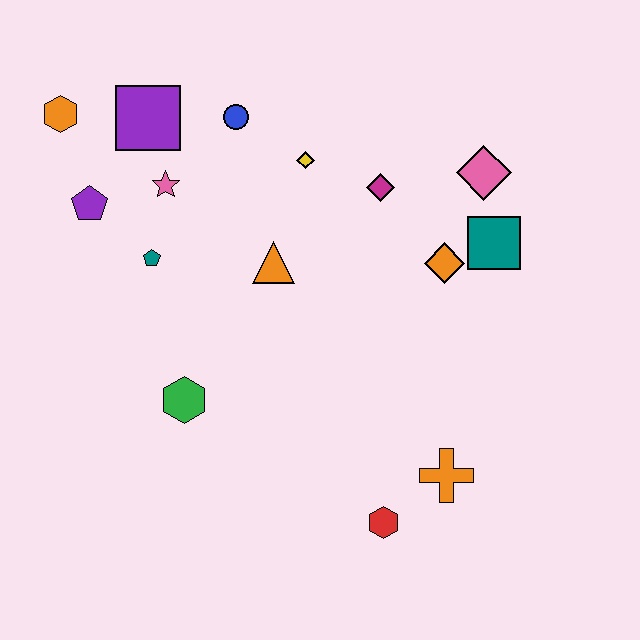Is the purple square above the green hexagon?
Yes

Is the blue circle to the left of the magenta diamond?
Yes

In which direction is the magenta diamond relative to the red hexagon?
The magenta diamond is above the red hexagon.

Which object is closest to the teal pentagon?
The pink star is closest to the teal pentagon.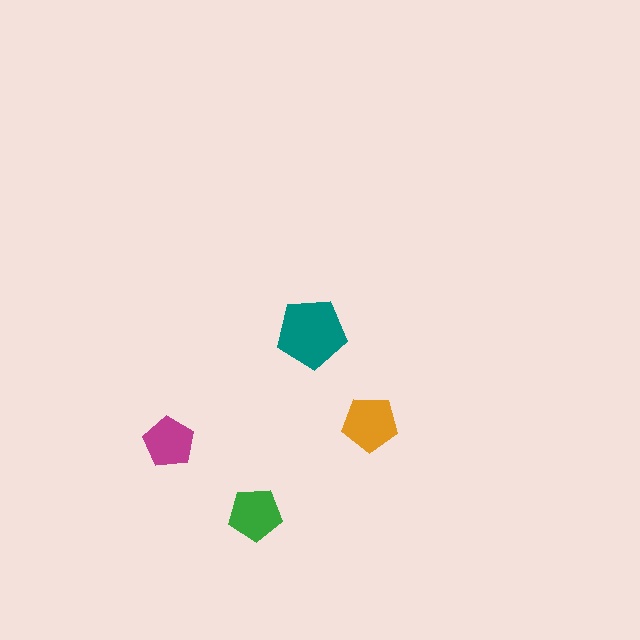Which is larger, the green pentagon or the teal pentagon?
The teal one.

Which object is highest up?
The teal pentagon is topmost.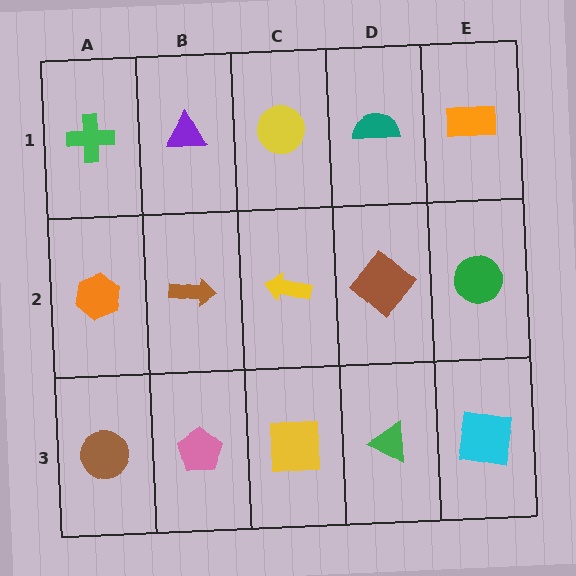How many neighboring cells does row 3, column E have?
2.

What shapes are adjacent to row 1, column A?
An orange hexagon (row 2, column A), a purple triangle (row 1, column B).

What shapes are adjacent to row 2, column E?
An orange rectangle (row 1, column E), a cyan square (row 3, column E), a brown diamond (row 2, column D).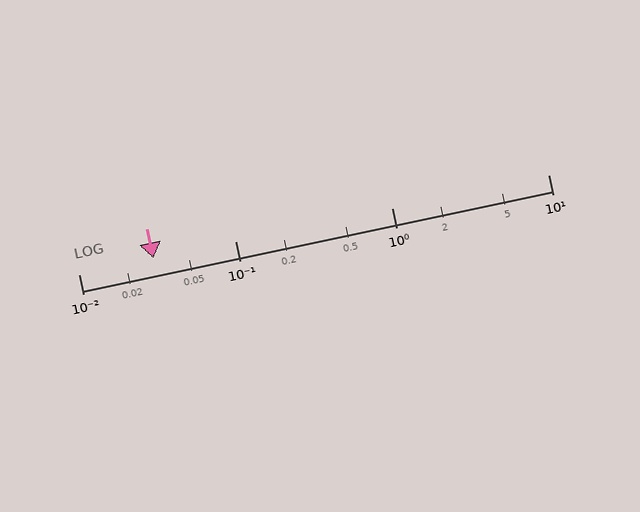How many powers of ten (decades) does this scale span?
The scale spans 3 decades, from 0.01 to 10.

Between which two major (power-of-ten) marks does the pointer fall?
The pointer is between 0.01 and 0.1.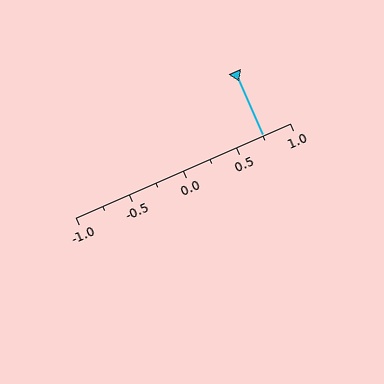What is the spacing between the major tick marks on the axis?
The major ticks are spaced 0.5 apart.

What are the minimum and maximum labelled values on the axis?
The axis runs from -1.0 to 1.0.